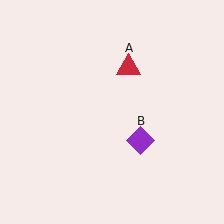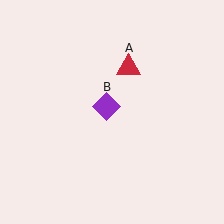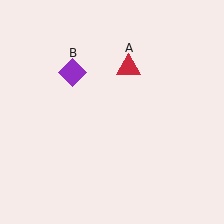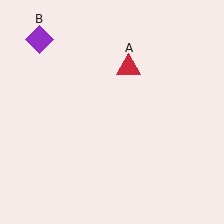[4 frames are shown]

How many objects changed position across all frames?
1 object changed position: purple diamond (object B).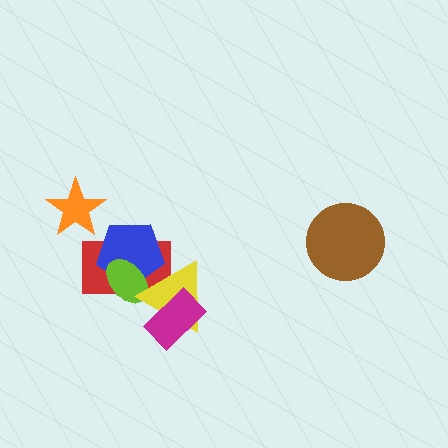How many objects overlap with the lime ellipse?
3 objects overlap with the lime ellipse.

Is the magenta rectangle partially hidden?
No, no other shape covers it.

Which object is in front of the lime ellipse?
The yellow triangle is in front of the lime ellipse.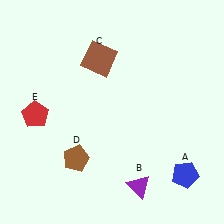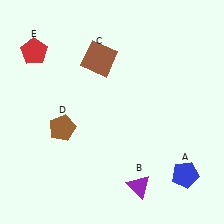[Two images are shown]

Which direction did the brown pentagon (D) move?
The brown pentagon (D) moved up.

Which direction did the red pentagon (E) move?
The red pentagon (E) moved up.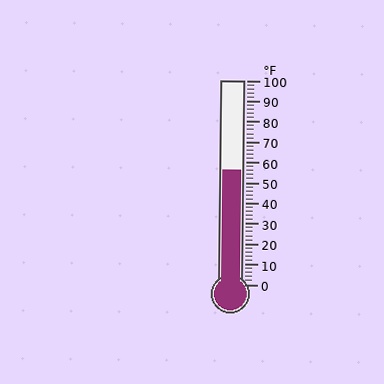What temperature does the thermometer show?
The thermometer shows approximately 56°F.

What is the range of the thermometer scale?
The thermometer scale ranges from 0°F to 100°F.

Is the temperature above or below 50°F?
The temperature is above 50°F.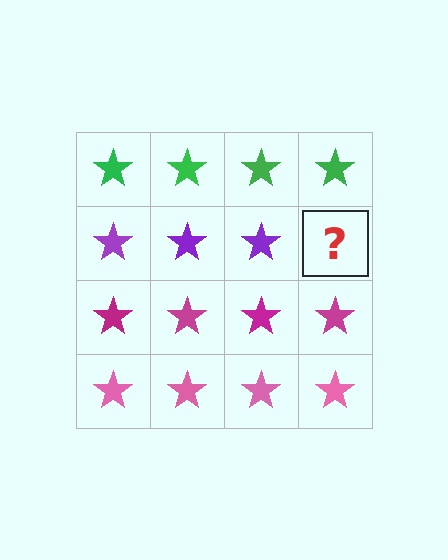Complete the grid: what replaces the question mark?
The question mark should be replaced with a purple star.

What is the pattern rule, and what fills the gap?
The rule is that each row has a consistent color. The gap should be filled with a purple star.